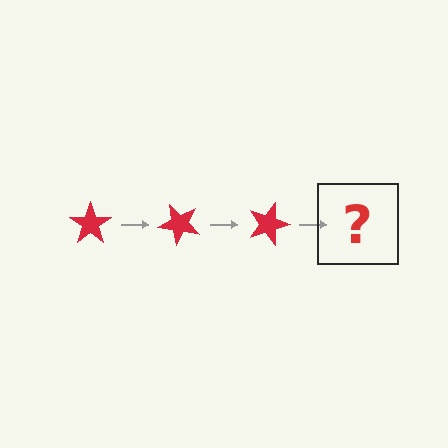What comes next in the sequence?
The next element should be a red star rotated 135 degrees.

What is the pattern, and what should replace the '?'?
The pattern is that the star rotates 45 degrees each step. The '?' should be a red star rotated 135 degrees.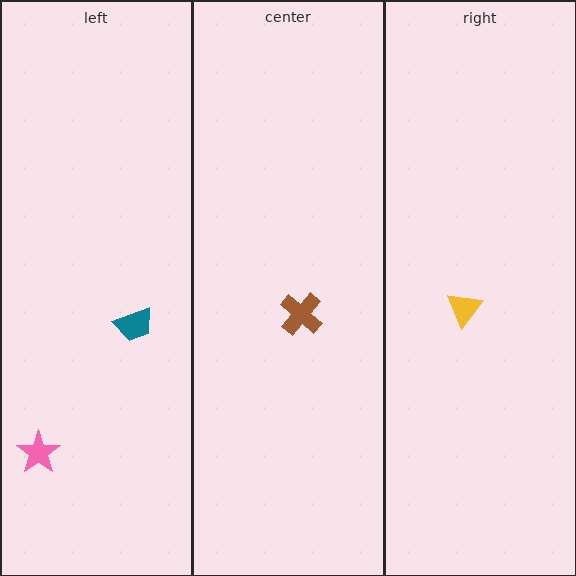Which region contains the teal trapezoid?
The left region.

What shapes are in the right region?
The yellow triangle.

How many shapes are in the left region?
2.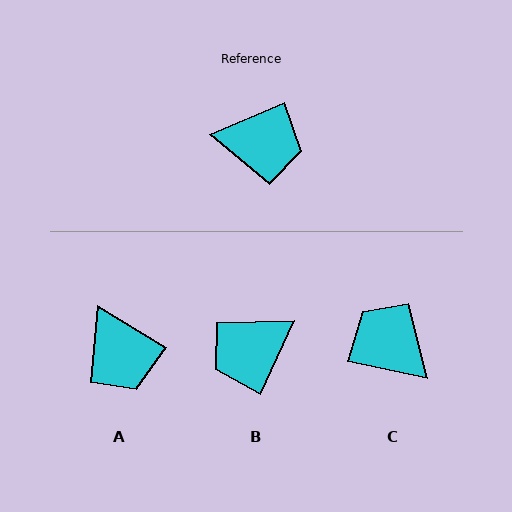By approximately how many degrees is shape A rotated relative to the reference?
Approximately 55 degrees clockwise.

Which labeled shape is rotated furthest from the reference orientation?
C, about 144 degrees away.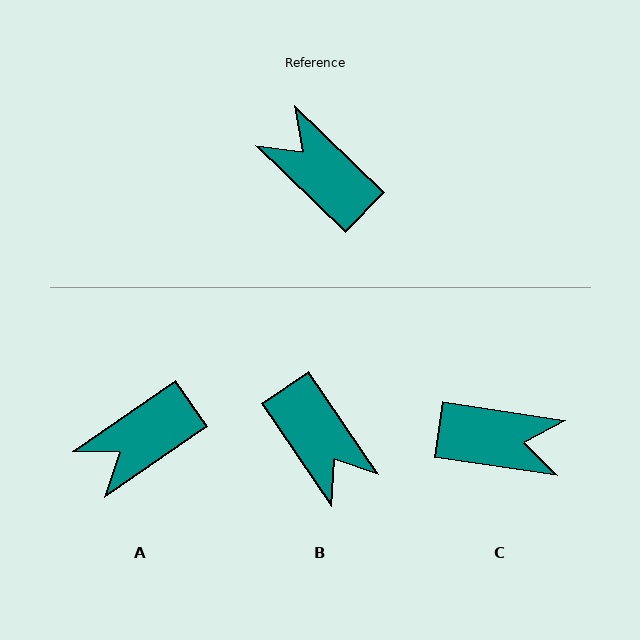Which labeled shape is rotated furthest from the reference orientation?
B, about 168 degrees away.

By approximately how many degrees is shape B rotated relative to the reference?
Approximately 168 degrees counter-clockwise.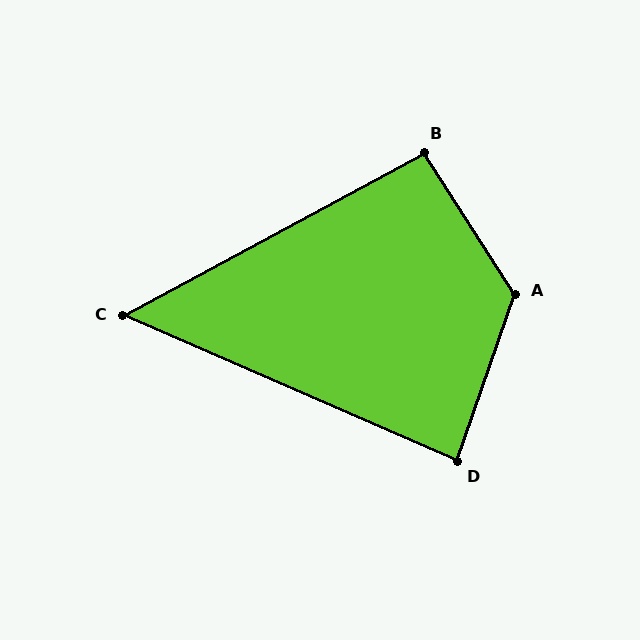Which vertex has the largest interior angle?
A, at approximately 128 degrees.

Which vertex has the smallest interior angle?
C, at approximately 52 degrees.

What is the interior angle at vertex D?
Approximately 86 degrees (approximately right).